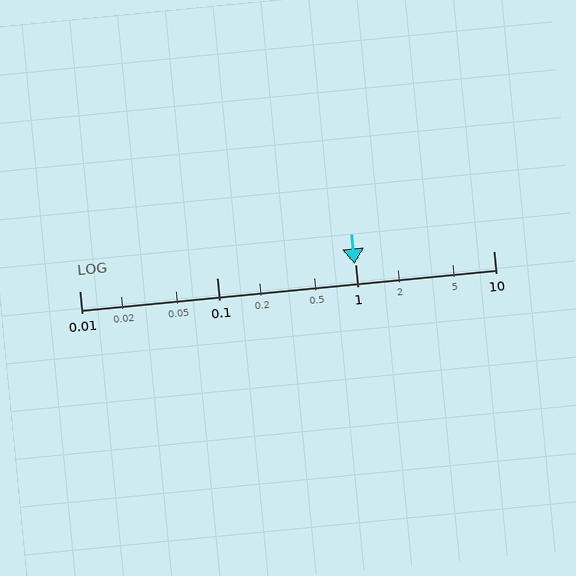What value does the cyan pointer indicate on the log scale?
The pointer indicates approximately 0.98.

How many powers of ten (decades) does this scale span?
The scale spans 3 decades, from 0.01 to 10.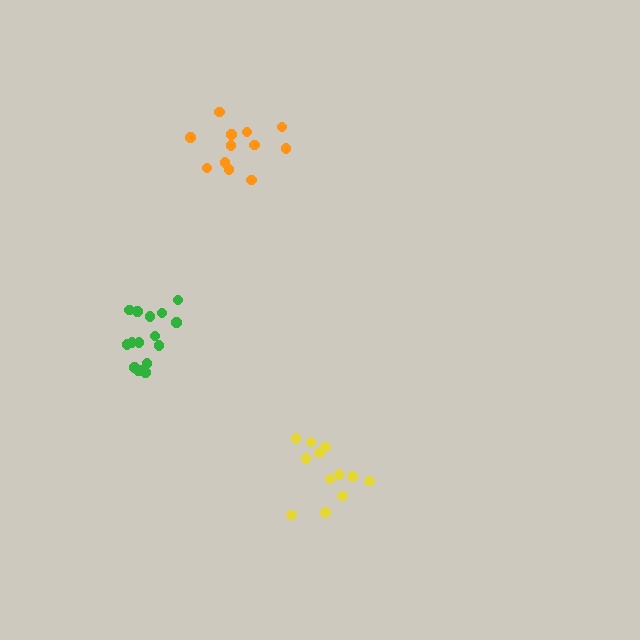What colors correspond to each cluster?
The clusters are colored: yellow, orange, green.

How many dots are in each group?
Group 1: 13 dots, Group 2: 13 dots, Group 3: 16 dots (42 total).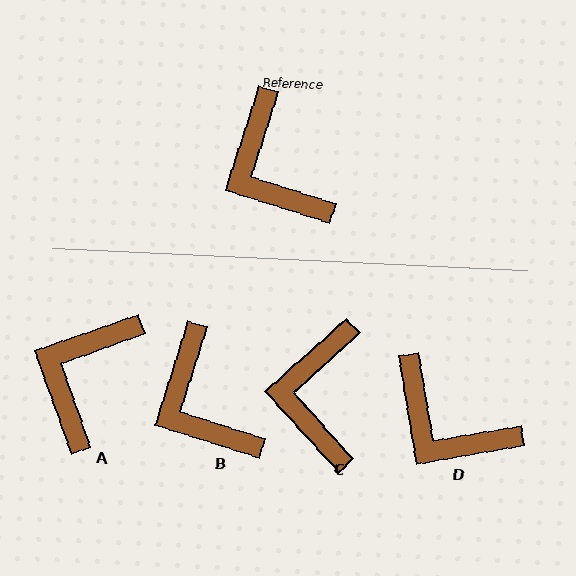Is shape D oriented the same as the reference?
No, it is off by about 27 degrees.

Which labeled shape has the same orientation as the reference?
B.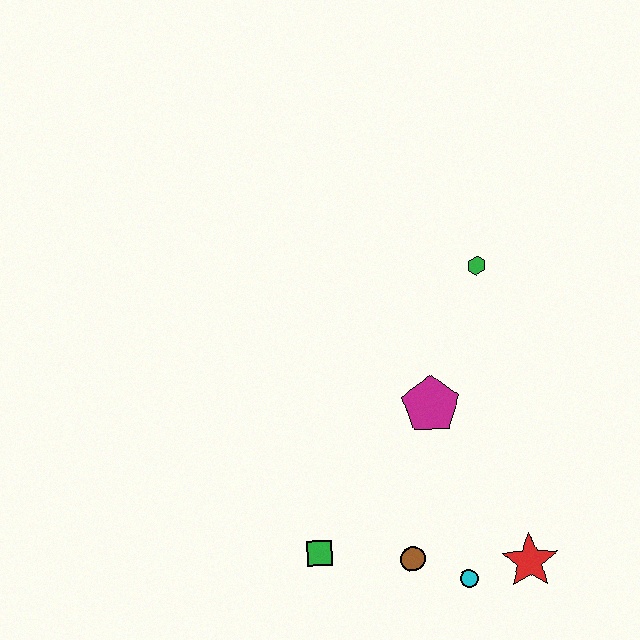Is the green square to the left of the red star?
Yes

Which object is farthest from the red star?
The green hexagon is farthest from the red star.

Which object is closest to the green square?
The brown circle is closest to the green square.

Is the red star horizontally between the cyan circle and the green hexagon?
No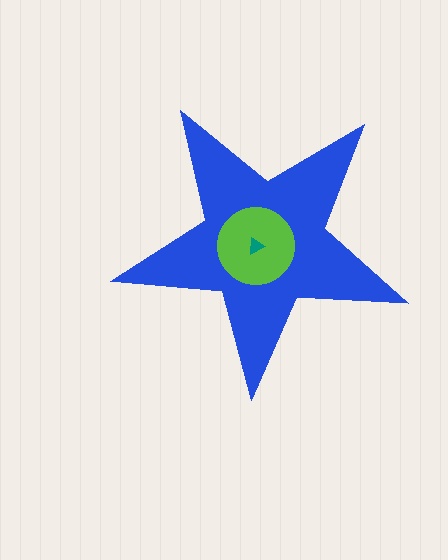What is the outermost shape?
The blue star.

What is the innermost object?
The teal triangle.